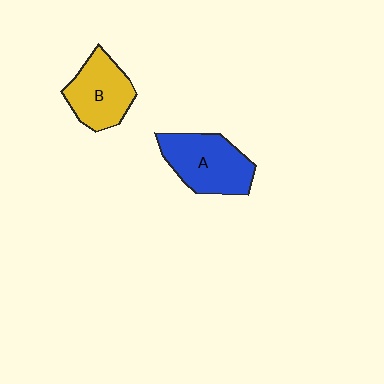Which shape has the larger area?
Shape A (blue).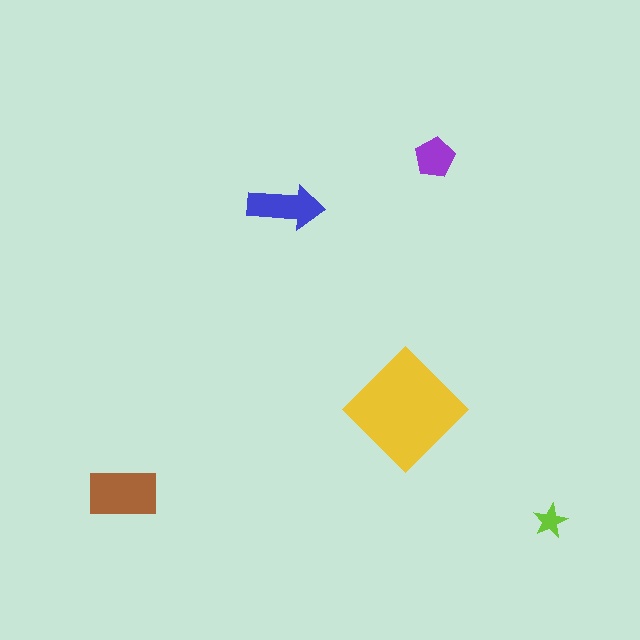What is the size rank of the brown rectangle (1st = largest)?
2nd.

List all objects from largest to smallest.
The yellow diamond, the brown rectangle, the blue arrow, the purple pentagon, the lime star.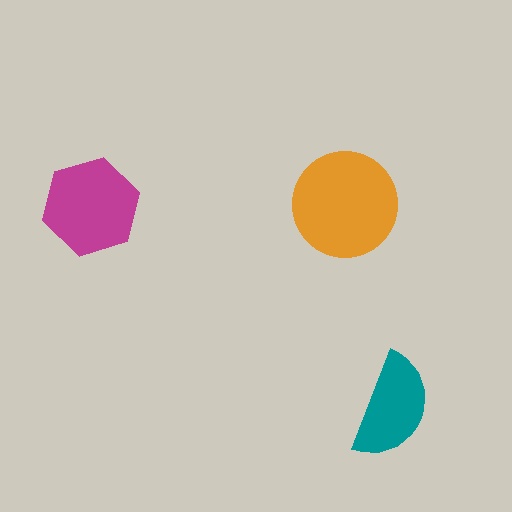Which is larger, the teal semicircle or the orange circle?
The orange circle.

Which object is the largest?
The orange circle.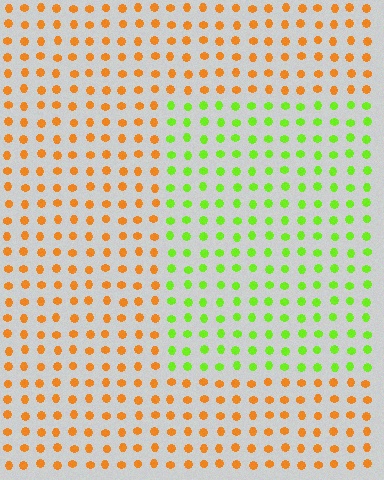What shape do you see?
I see a rectangle.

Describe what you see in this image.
The image is filled with small orange elements in a uniform arrangement. A rectangle-shaped region is visible where the elements are tinted to a slightly different hue, forming a subtle color boundary.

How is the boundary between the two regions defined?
The boundary is defined purely by a slight shift in hue (about 68 degrees). Spacing, size, and orientation are identical on both sides.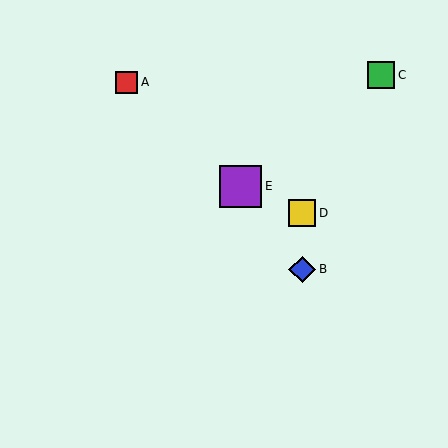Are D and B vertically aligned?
Yes, both are at x≈302.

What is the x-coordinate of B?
Object B is at x≈302.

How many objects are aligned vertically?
2 objects (B, D) are aligned vertically.